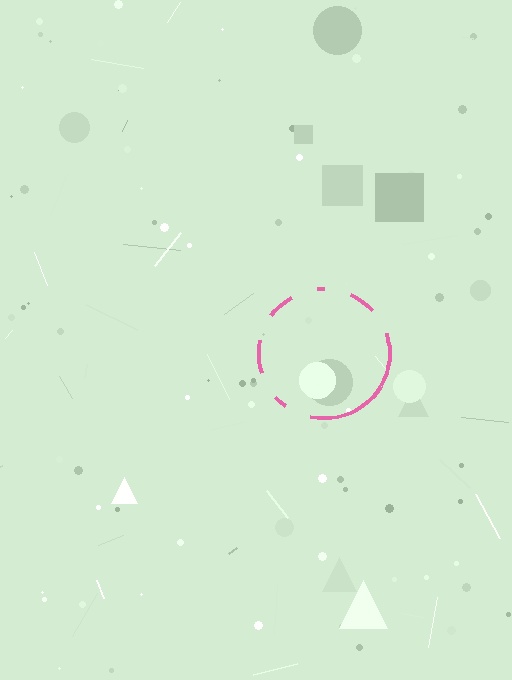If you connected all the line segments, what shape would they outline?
They would outline a circle.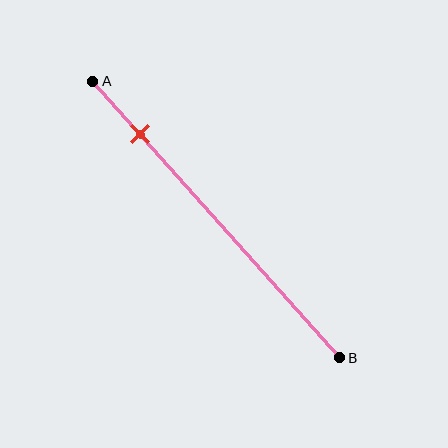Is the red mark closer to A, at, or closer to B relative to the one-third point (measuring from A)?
The red mark is closer to point A than the one-third point of segment AB.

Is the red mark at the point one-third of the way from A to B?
No, the mark is at about 20% from A, not at the 33% one-third point.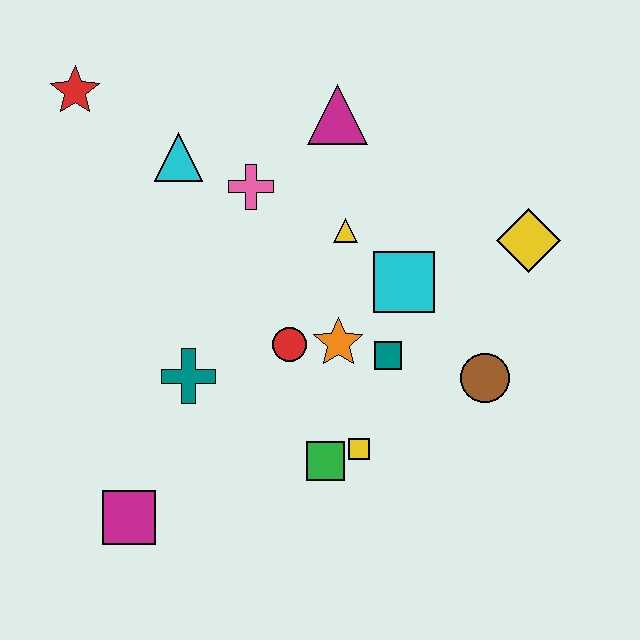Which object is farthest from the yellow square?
The red star is farthest from the yellow square.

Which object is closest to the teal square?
The orange star is closest to the teal square.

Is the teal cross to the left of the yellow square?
Yes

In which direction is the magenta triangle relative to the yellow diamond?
The magenta triangle is to the left of the yellow diamond.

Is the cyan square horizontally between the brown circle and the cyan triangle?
Yes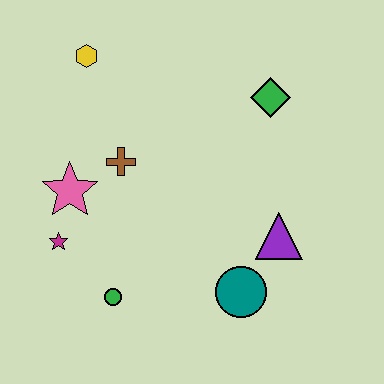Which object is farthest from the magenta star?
The green diamond is farthest from the magenta star.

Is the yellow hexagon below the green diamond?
No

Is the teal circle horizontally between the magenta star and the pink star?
No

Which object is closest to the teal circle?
The purple triangle is closest to the teal circle.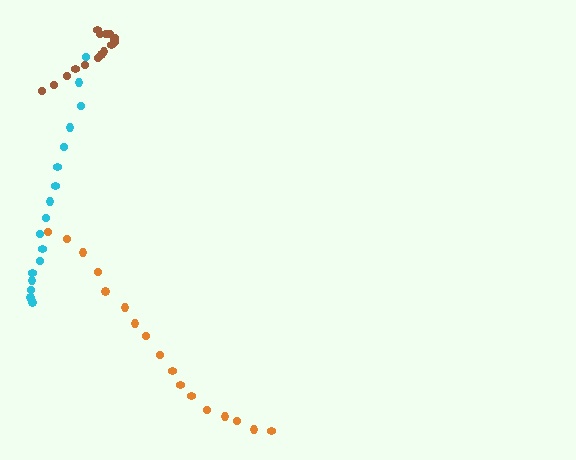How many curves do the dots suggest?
There are 3 distinct paths.